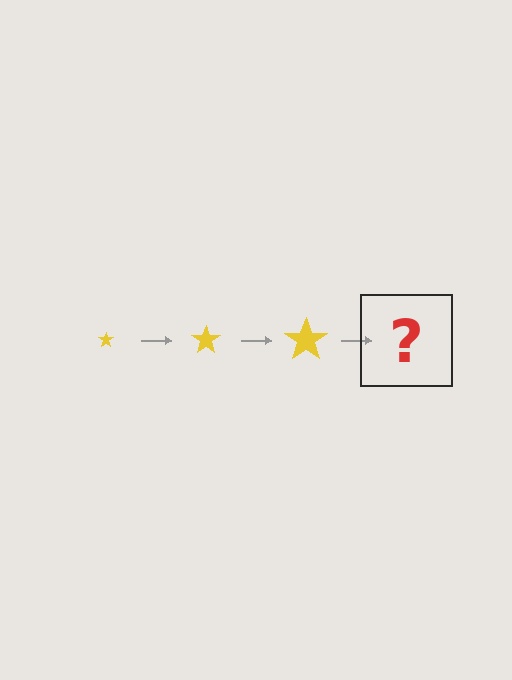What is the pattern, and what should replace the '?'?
The pattern is that the star gets progressively larger each step. The '?' should be a yellow star, larger than the previous one.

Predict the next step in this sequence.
The next step is a yellow star, larger than the previous one.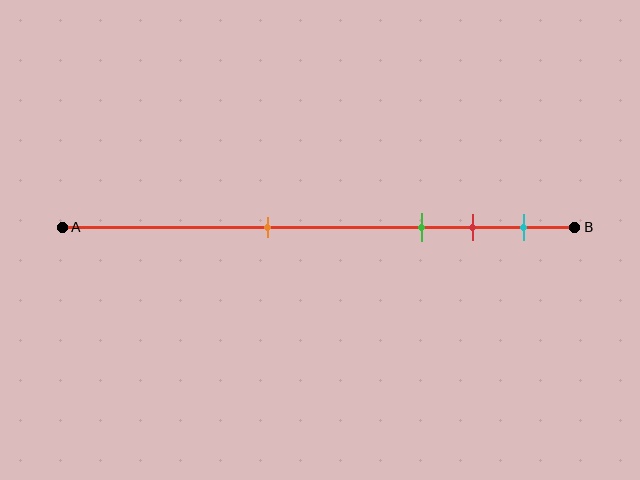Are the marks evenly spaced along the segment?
No, the marks are not evenly spaced.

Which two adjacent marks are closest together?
The red and cyan marks are the closest adjacent pair.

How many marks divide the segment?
There are 4 marks dividing the segment.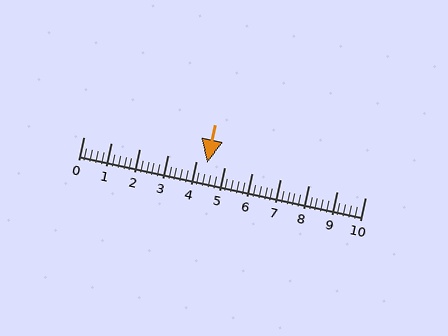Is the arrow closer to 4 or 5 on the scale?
The arrow is closer to 4.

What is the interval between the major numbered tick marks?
The major tick marks are spaced 1 units apart.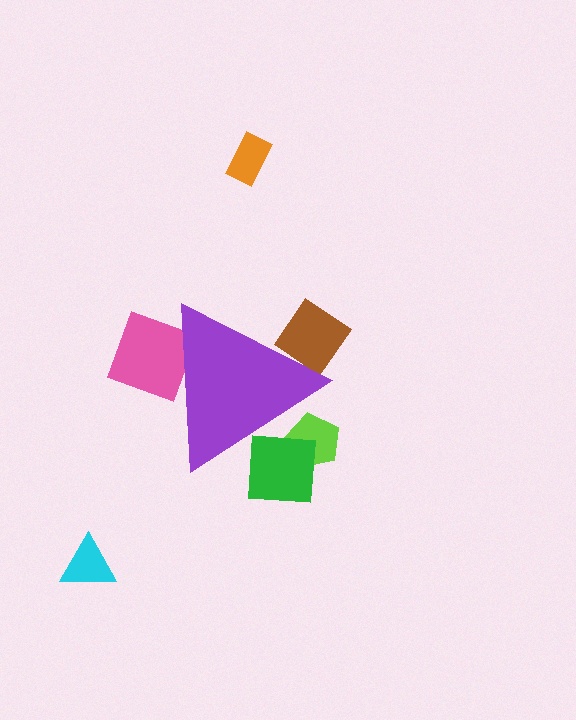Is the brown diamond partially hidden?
Yes, the brown diamond is partially hidden behind the purple triangle.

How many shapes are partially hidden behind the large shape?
4 shapes are partially hidden.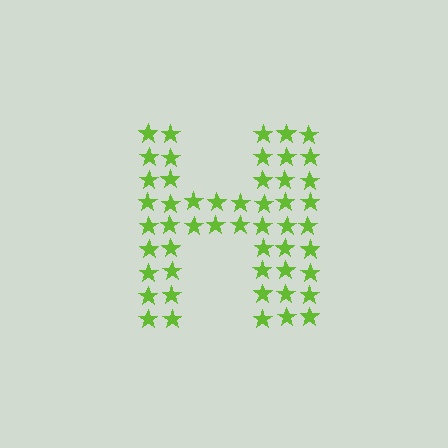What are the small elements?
The small elements are stars.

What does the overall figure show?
The overall figure shows the letter H.